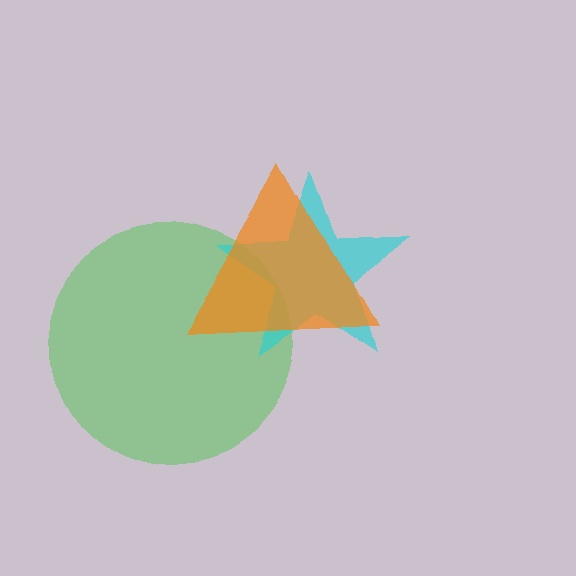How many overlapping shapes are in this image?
There are 3 overlapping shapes in the image.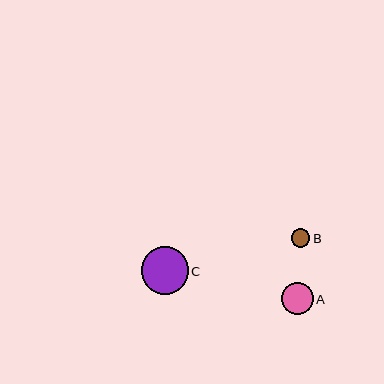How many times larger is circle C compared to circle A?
Circle C is approximately 1.5 times the size of circle A.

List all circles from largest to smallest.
From largest to smallest: C, A, B.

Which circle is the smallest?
Circle B is the smallest with a size of approximately 19 pixels.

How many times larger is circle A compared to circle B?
Circle A is approximately 1.7 times the size of circle B.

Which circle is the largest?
Circle C is the largest with a size of approximately 47 pixels.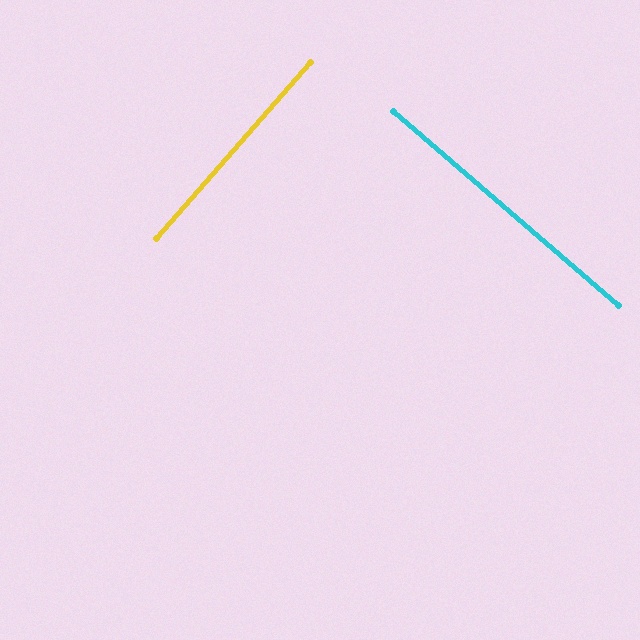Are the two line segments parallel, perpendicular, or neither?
Perpendicular — they meet at approximately 90°.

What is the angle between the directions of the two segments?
Approximately 90 degrees.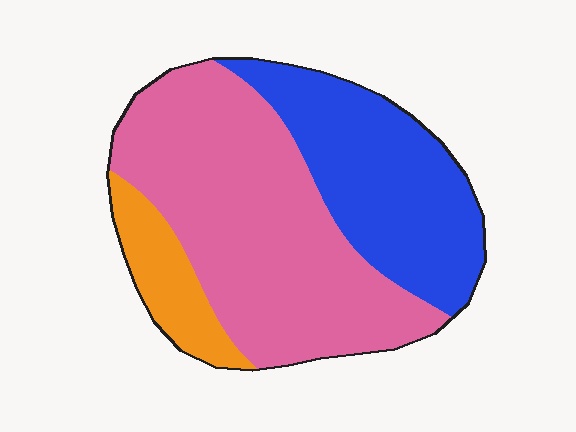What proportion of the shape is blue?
Blue takes up between a third and a half of the shape.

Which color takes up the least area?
Orange, at roughly 10%.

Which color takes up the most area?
Pink, at roughly 55%.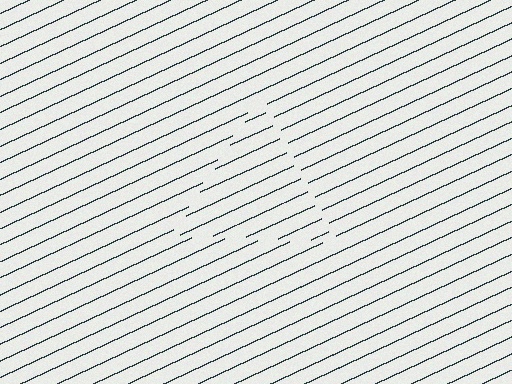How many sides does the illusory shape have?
3 sides — the line-ends trace a triangle.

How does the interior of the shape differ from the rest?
The interior of the shape contains the same grating, shifted by half a period — the contour is defined by the phase discontinuity where line-ends from the inner and outer gratings abut.